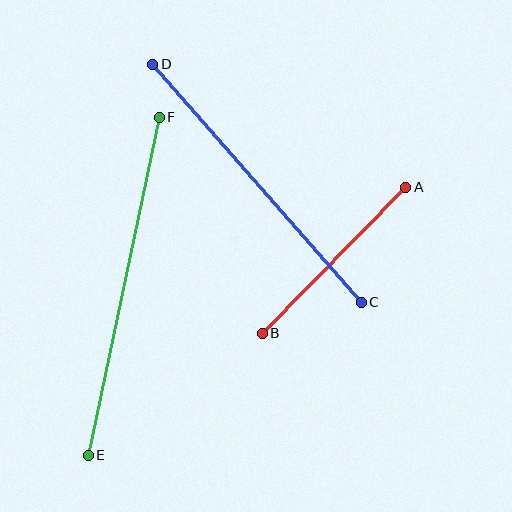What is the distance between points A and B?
The distance is approximately 205 pixels.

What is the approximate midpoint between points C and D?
The midpoint is at approximately (257, 183) pixels.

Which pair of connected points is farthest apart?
Points E and F are farthest apart.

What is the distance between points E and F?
The distance is approximately 345 pixels.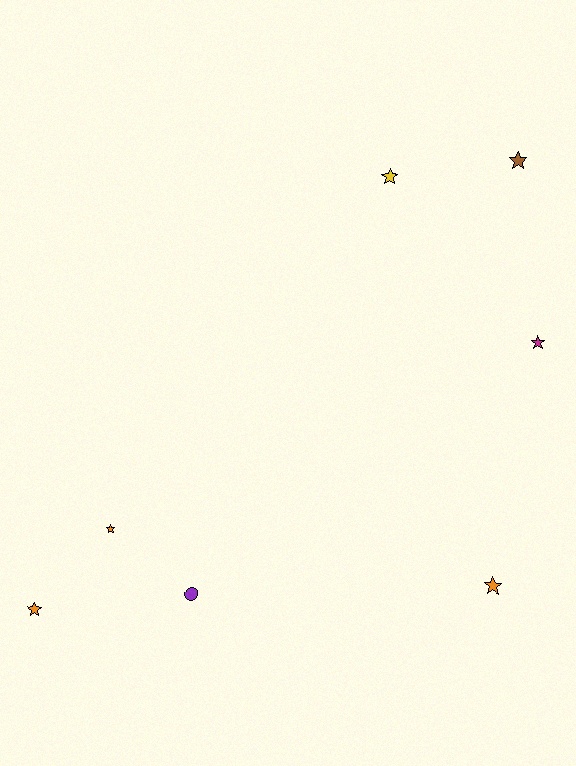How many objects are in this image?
There are 7 objects.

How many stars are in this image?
There are 6 stars.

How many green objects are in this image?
There are no green objects.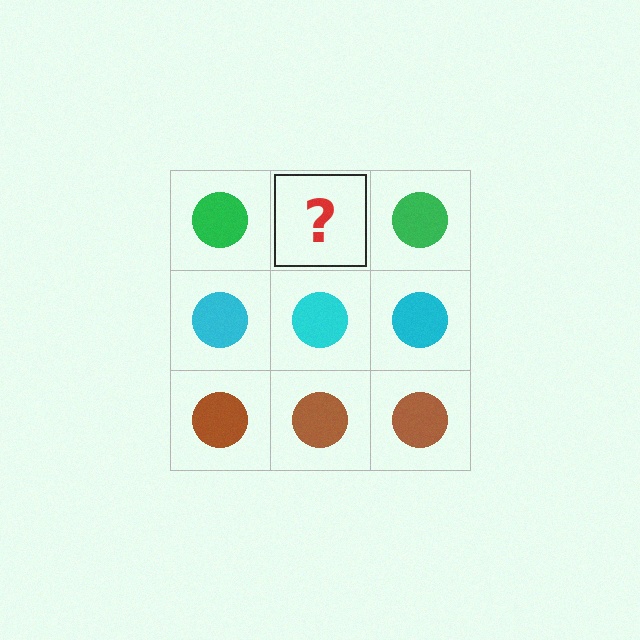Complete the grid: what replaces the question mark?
The question mark should be replaced with a green circle.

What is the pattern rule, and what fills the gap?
The rule is that each row has a consistent color. The gap should be filled with a green circle.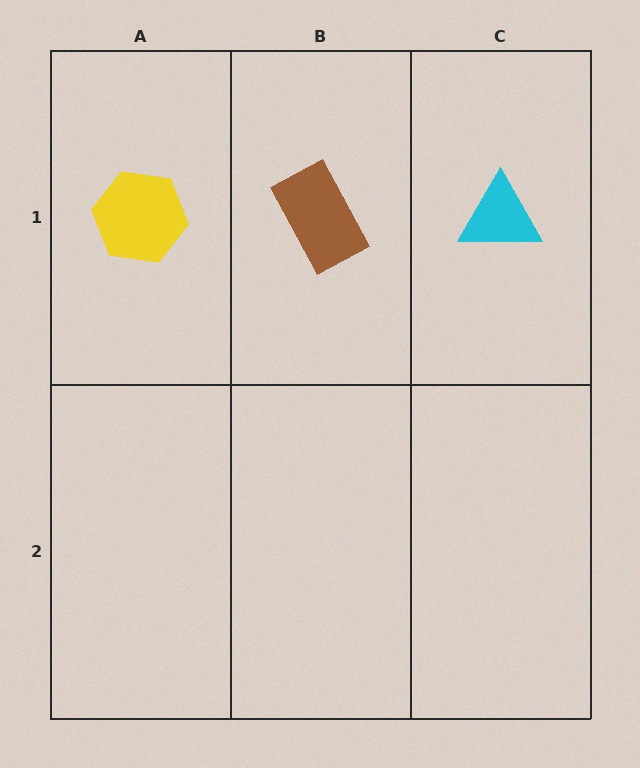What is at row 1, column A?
A yellow hexagon.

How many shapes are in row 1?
3 shapes.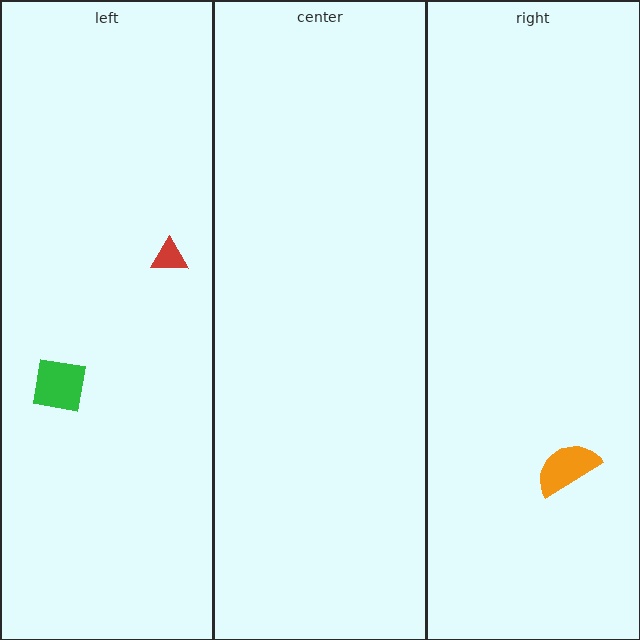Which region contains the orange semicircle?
The right region.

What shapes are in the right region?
The orange semicircle.